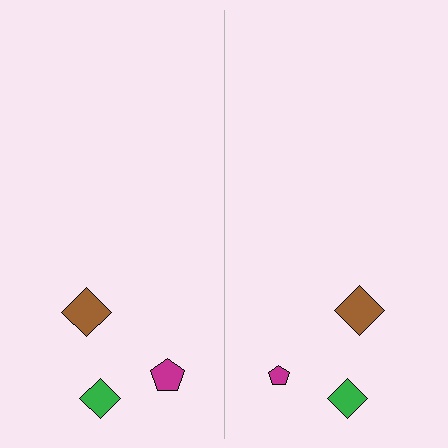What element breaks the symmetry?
The magenta pentagon on the right side has a different size than its mirror counterpart.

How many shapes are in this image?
There are 6 shapes in this image.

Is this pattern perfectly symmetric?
No, the pattern is not perfectly symmetric. The magenta pentagon on the right side has a different size than its mirror counterpart.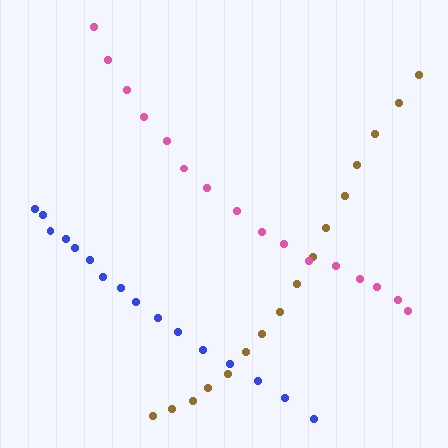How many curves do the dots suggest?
There are 3 distinct paths.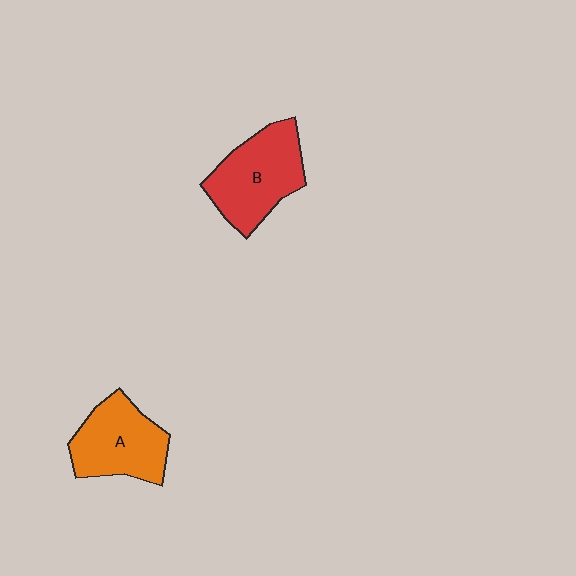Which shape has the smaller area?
Shape A (orange).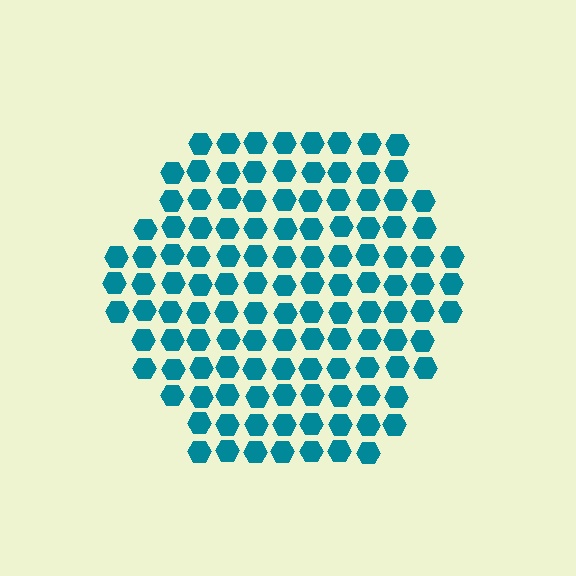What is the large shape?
The large shape is a hexagon.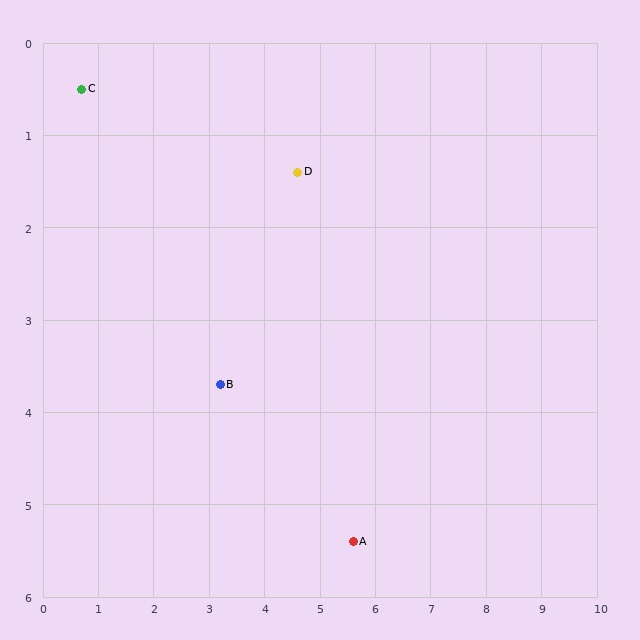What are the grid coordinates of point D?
Point D is at approximately (4.6, 1.4).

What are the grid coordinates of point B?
Point B is at approximately (3.2, 3.7).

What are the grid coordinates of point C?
Point C is at approximately (0.7, 0.5).